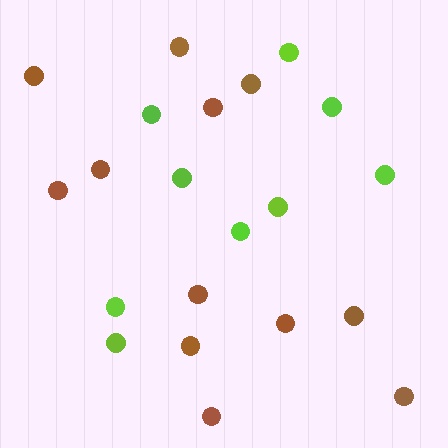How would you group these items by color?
There are 2 groups: one group of lime circles (9) and one group of brown circles (12).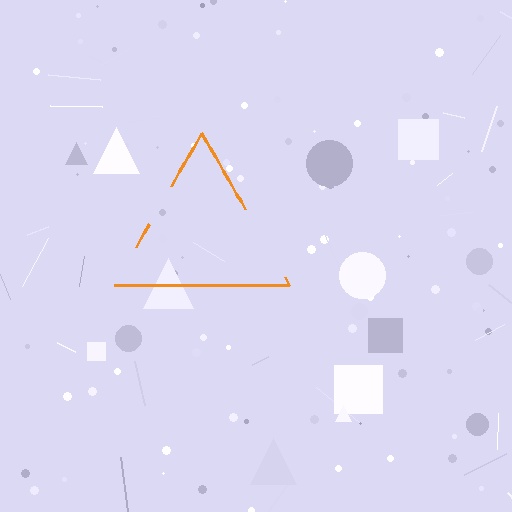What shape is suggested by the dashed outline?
The dashed outline suggests a triangle.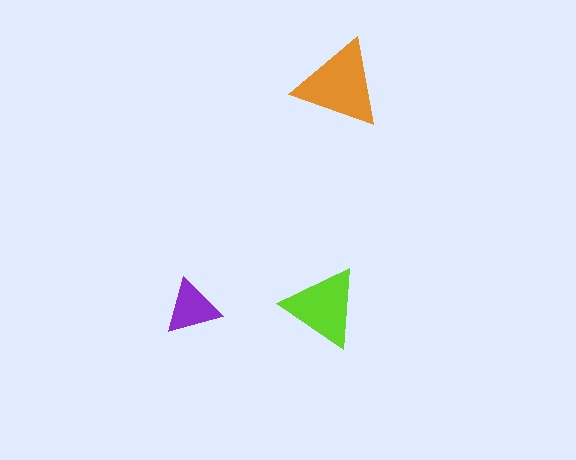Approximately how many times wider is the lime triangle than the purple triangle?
About 1.5 times wider.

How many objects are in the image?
There are 3 objects in the image.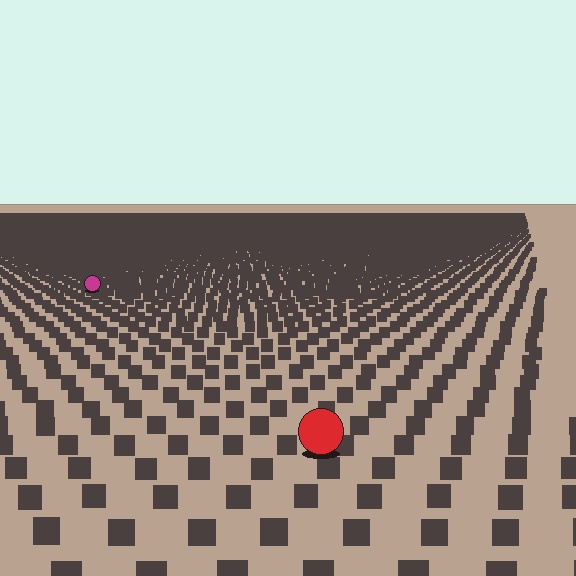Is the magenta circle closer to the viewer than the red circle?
No. The red circle is closer — you can tell from the texture gradient: the ground texture is coarser near it.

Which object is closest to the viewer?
The red circle is closest. The texture marks near it are larger and more spread out.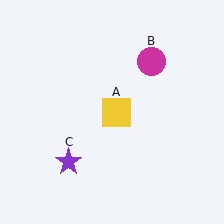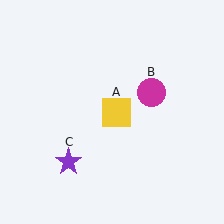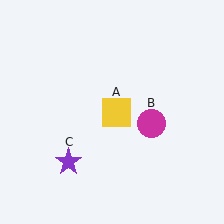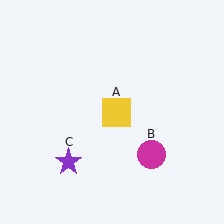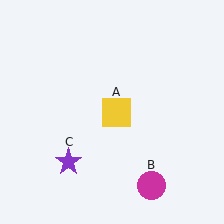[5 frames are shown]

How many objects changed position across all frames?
1 object changed position: magenta circle (object B).